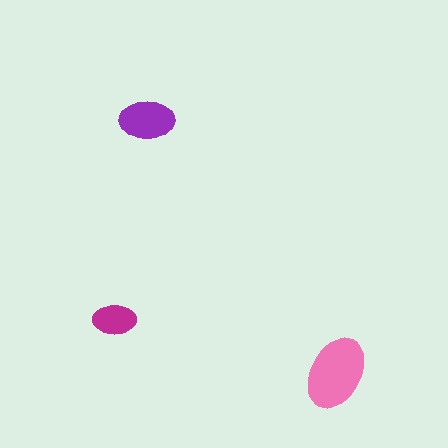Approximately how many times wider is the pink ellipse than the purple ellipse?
About 1.5 times wider.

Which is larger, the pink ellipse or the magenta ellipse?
The pink one.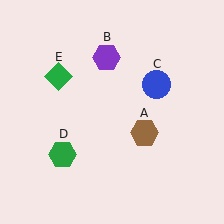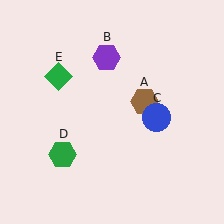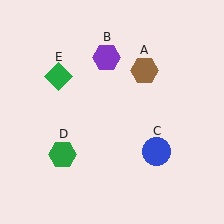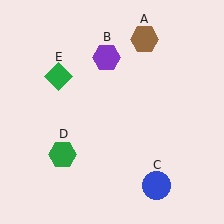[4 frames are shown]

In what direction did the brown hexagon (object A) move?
The brown hexagon (object A) moved up.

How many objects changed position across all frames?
2 objects changed position: brown hexagon (object A), blue circle (object C).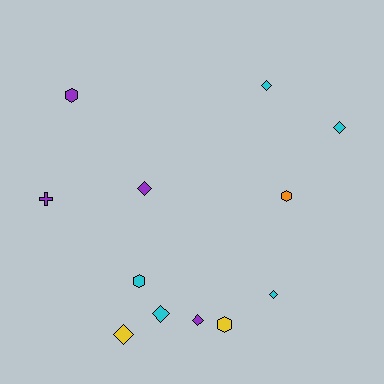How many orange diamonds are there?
There are no orange diamonds.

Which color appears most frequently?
Cyan, with 5 objects.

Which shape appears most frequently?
Diamond, with 7 objects.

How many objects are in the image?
There are 12 objects.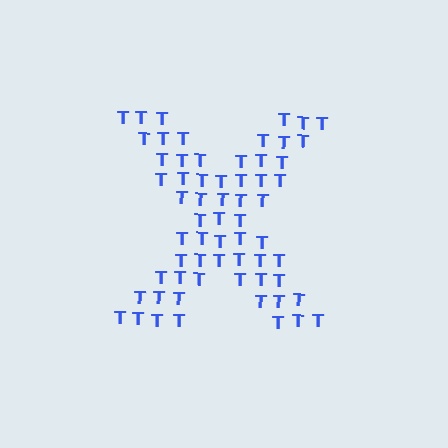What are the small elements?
The small elements are letter T's.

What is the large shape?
The large shape is the letter X.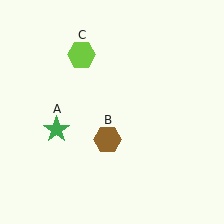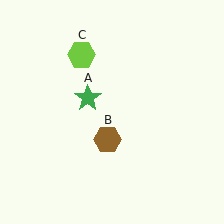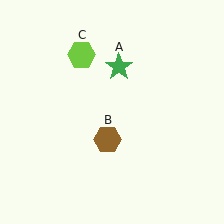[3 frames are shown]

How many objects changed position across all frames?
1 object changed position: green star (object A).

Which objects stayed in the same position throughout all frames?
Brown hexagon (object B) and lime hexagon (object C) remained stationary.